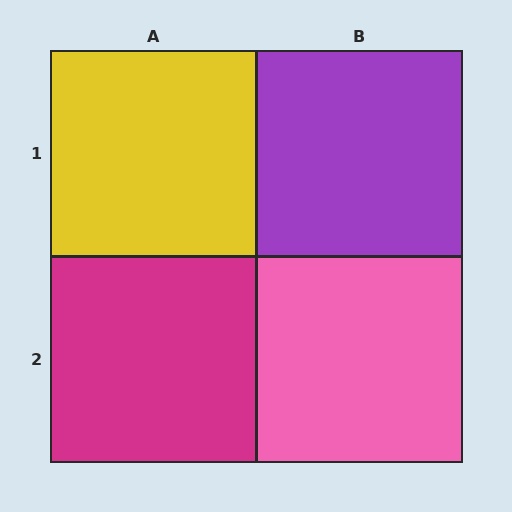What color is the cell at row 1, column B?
Purple.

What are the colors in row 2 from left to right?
Magenta, pink.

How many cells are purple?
1 cell is purple.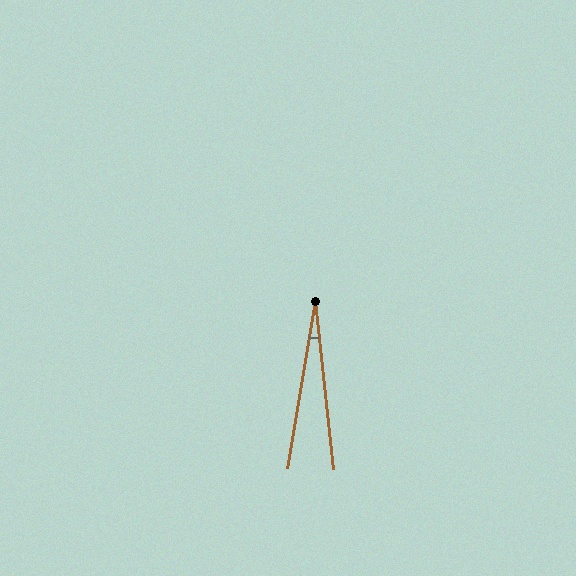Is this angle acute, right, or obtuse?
It is acute.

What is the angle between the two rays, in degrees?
Approximately 16 degrees.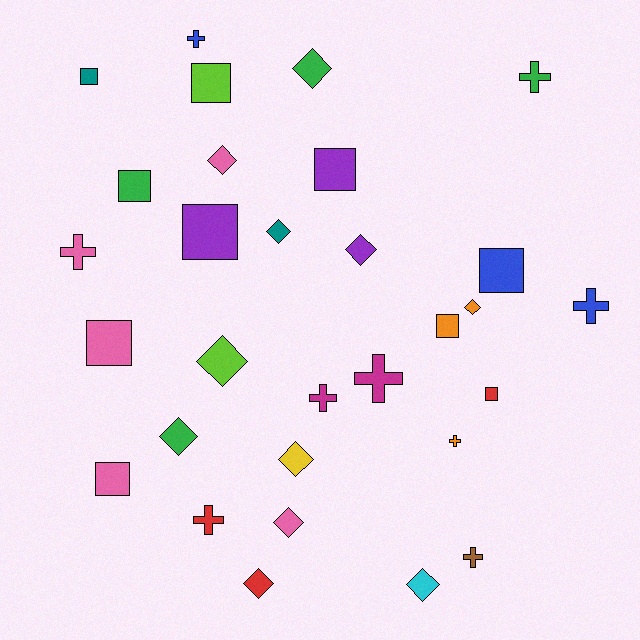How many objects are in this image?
There are 30 objects.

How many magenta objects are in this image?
There are 2 magenta objects.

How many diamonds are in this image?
There are 11 diamonds.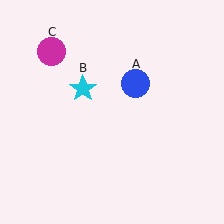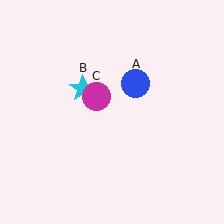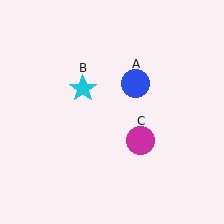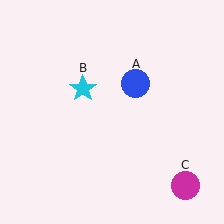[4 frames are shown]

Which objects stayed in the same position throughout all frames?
Blue circle (object A) and cyan star (object B) remained stationary.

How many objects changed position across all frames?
1 object changed position: magenta circle (object C).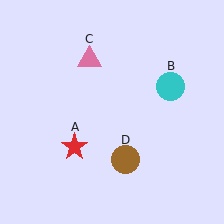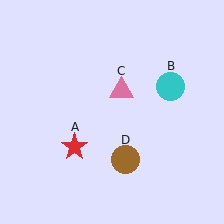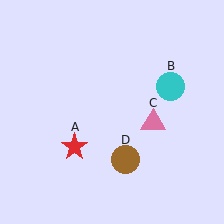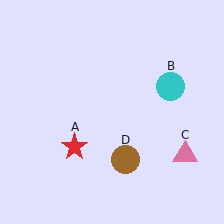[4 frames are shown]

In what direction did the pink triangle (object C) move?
The pink triangle (object C) moved down and to the right.